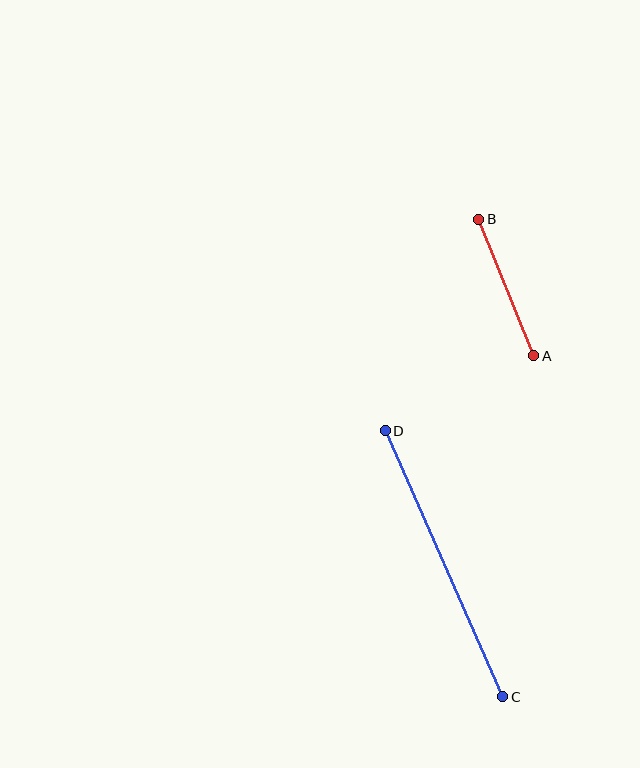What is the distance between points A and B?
The distance is approximately 147 pixels.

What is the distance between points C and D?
The distance is approximately 291 pixels.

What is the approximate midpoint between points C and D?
The midpoint is at approximately (444, 564) pixels.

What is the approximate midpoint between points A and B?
The midpoint is at approximately (506, 287) pixels.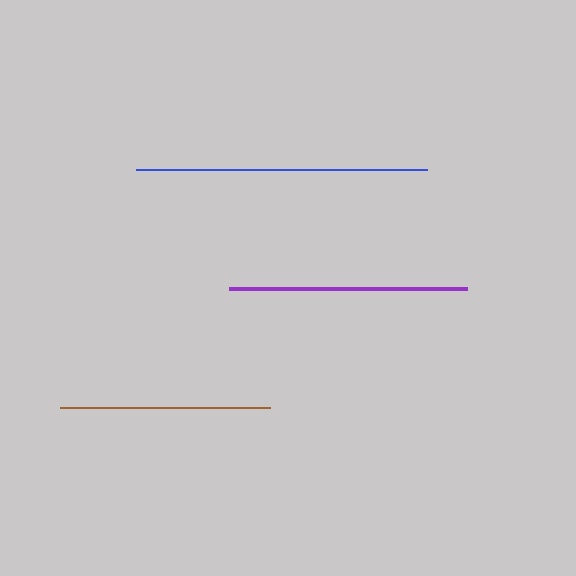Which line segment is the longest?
The blue line is the longest at approximately 290 pixels.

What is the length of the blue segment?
The blue segment is approximately 290 pixels long.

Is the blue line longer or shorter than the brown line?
The blue line is longer than the brown line.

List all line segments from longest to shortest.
From longest to shortest: blue, purple, brown.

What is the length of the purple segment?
The purple segment is approximately 238 pixels long.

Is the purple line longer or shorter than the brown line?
The purple line is longer than the brown line.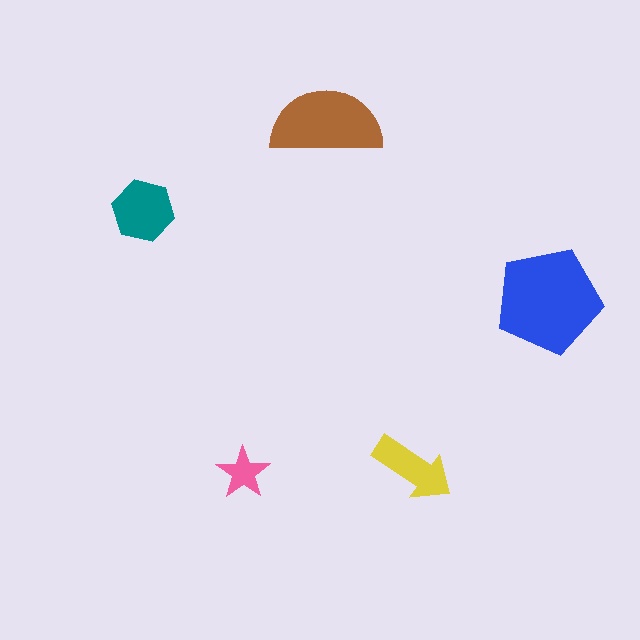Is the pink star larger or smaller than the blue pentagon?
Smaller.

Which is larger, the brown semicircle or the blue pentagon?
The blue pentagon.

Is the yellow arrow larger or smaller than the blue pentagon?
Smaller.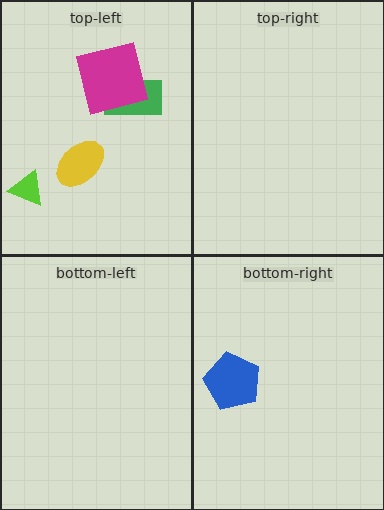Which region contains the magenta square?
The top-left region.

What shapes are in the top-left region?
The green rectangle, the yellow ellipse, the magenta square, the lime triangle.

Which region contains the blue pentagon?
The bottom-right region.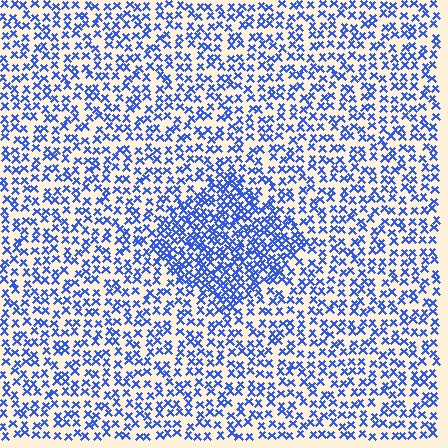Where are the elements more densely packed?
The elements are more densely packed inside the diamond boundary.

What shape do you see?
I see a diamond.